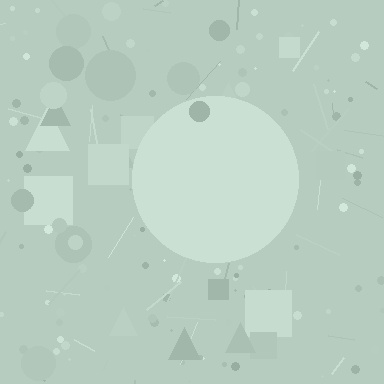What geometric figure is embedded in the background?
A circle is embedded in the background.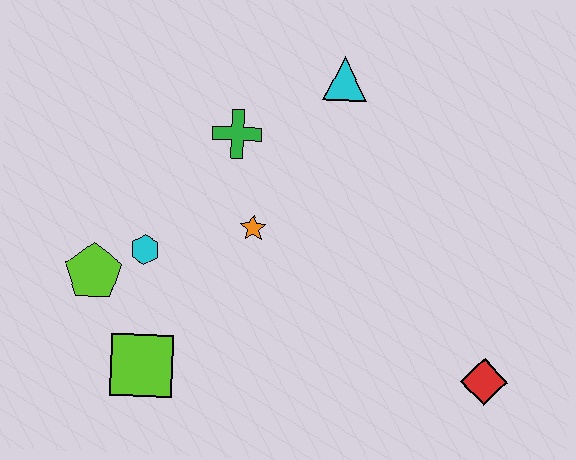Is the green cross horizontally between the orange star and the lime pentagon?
Yes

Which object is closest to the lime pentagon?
The cyan hexagon is closest to the lime pentagon.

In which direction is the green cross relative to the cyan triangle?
The green cross is to the left of the cyan triangle.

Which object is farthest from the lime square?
The cyan triangle is farthest from the lime square.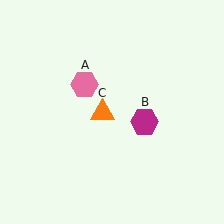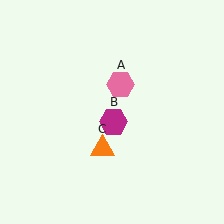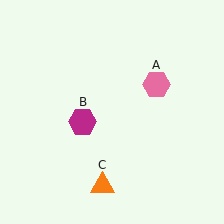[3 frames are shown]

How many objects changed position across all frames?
3 objects changed position: pink hexagon (object A), magenta hexagon (object B), orange triangle (object C).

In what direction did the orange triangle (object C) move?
The orange triangle (object C) moved down.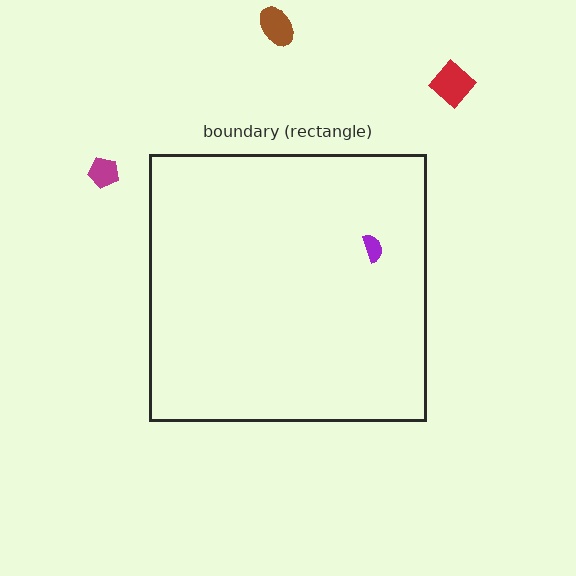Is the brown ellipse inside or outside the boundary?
Outside.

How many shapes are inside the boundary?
1 inside, 3 outside.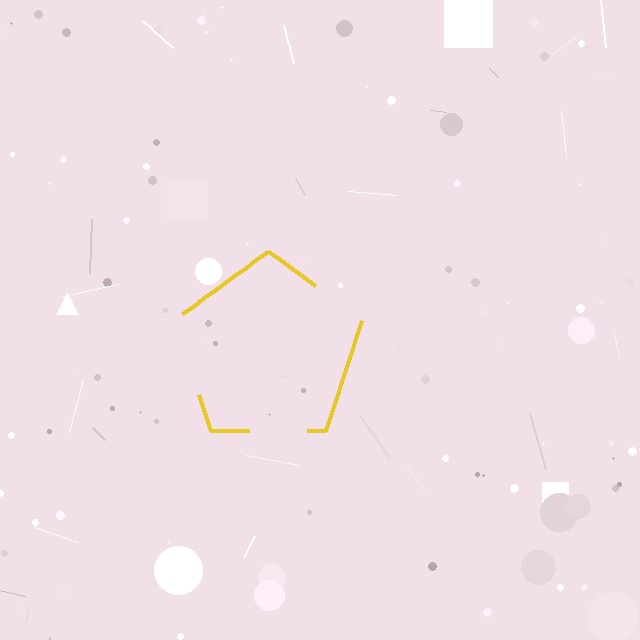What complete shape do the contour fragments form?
The contour fragments form a pentagon.